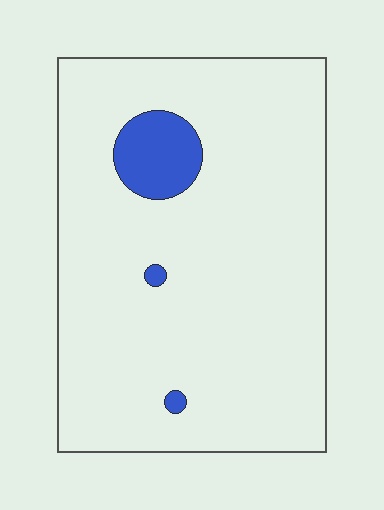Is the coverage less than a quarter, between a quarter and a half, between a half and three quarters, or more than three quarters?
Less than a quarter.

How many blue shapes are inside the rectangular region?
3.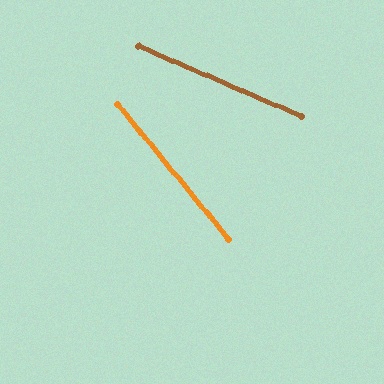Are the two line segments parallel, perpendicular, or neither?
Neither parallel nor perpendicular — they differ by about 27°.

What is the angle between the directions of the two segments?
Approximately 27 degrees.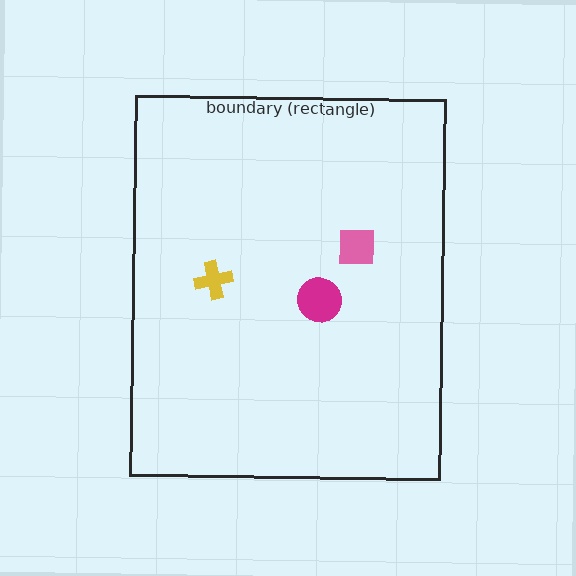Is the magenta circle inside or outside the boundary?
Inside.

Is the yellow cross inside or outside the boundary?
Inside.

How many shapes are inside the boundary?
3 inside, 0 outside.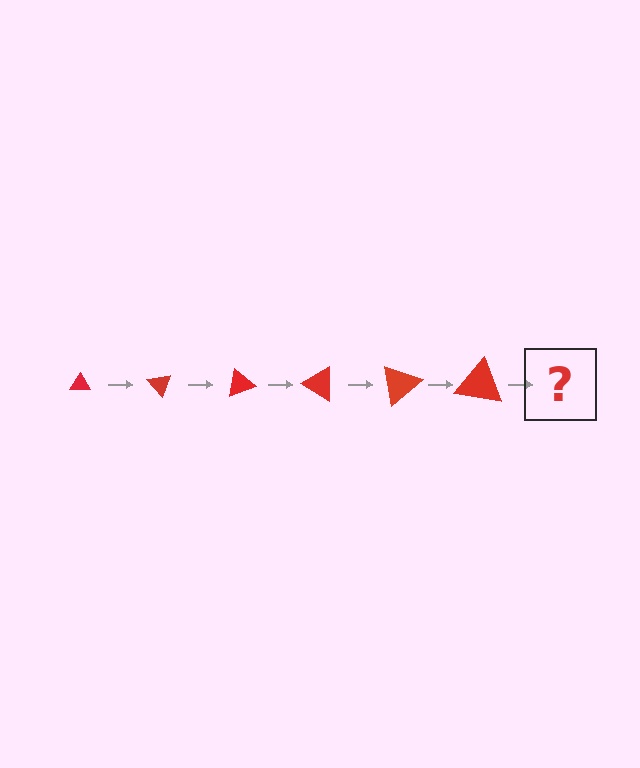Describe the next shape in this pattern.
It should be a triangle, larger than the previous one and rotated 300 degrees from the start.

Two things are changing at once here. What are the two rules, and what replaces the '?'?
The two rules are that the triangle grows larger each step and it rotates 50 degrees each step. The '?' should be a triangle, larger than the previous one and rotated 300 degrees from the start.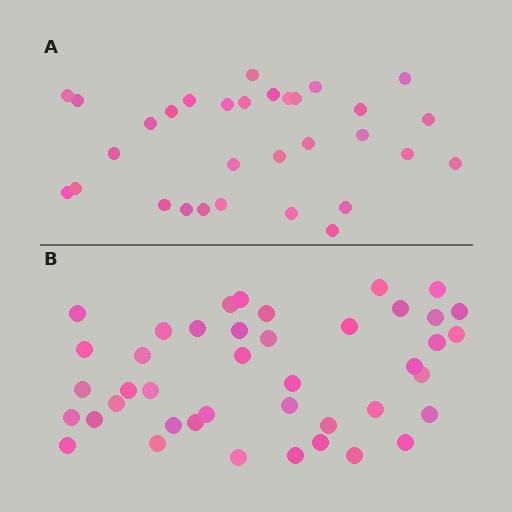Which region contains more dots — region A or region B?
Region B (the bottom region) has more dots.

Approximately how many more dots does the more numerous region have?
Region B has roughly 12 or so more dots than region A.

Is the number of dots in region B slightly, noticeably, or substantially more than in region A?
Region B has noticeably more, but not dramatically so. The ratio is roughly 1.4 to 1.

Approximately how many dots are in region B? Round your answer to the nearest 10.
About 40 dots. (The exact count is 42, which rounds to 40.)